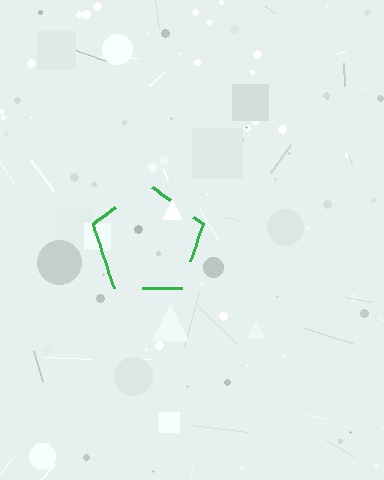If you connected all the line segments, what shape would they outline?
They would outline a pentagon.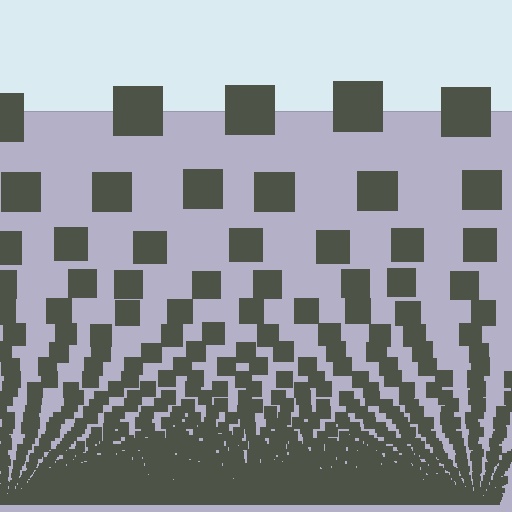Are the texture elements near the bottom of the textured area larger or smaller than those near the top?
Smaller. The gradient is inverted — elements near the bottom are smaller and denser.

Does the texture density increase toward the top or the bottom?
Density increases toward the bottom.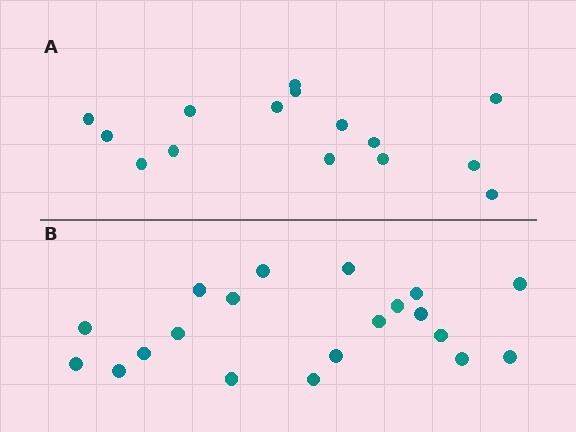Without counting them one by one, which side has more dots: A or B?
Region B (the bottom region) has more dots.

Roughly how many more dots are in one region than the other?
Region B has about 5 more dots than region A.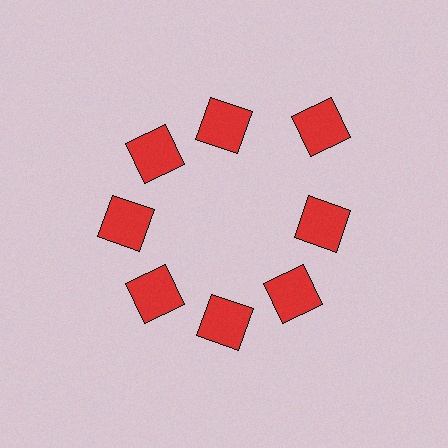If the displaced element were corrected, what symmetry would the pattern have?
It would have 8-fold rotational symmetry — the pattern would map onto itself every 45 degrees.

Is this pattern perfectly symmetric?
No. The 8 red squares are arranged in a ring, but one element near the 2 o'clock position is pushed outward from the center, breaking the 8-fold rotational symmetry.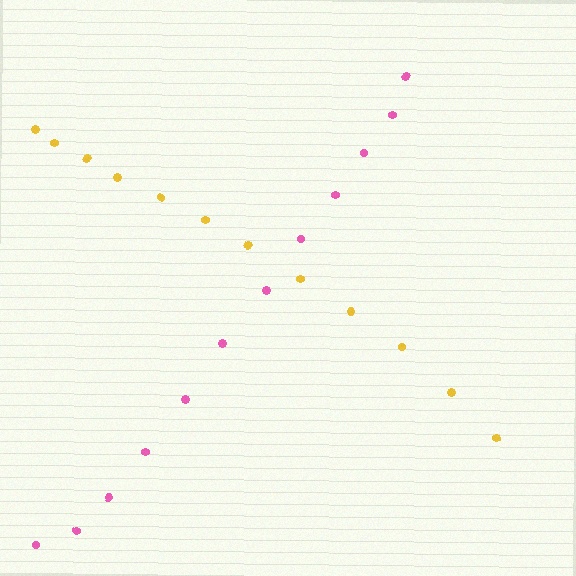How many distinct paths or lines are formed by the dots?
There are 2 distinct paths.